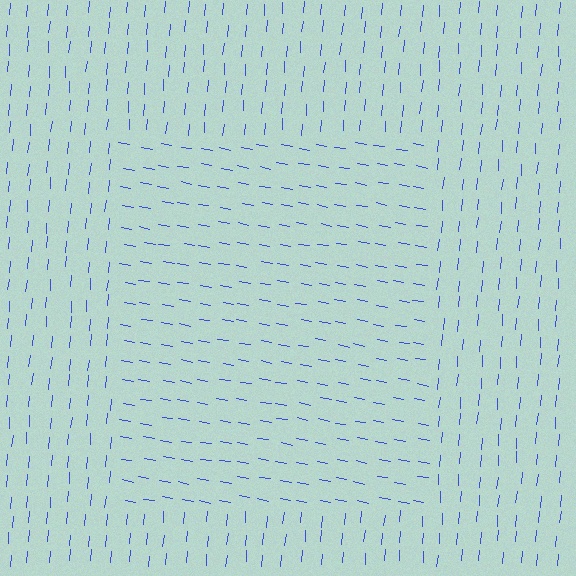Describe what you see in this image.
The image is filled with small blue line segments. A rectangle region in the image has lines oriented differently from the surrounding lines, creating a visible texture boundary.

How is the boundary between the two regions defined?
The boundary is defined purely by a change in line orientation (approximately 85 degrees difference). All lines are the same color and thickness.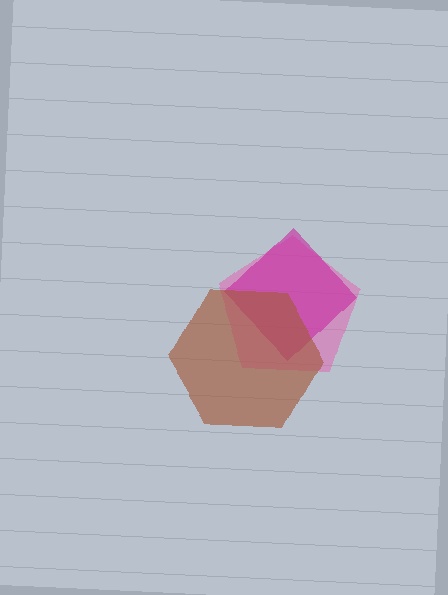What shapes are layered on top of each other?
The layered shapes are: a pink pentagon, a magenta diamond, a brown hexagon.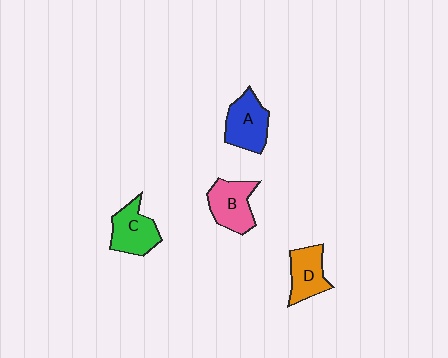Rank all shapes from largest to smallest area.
From largest to smallest: A (blue), B (pink), C (green), D (orange).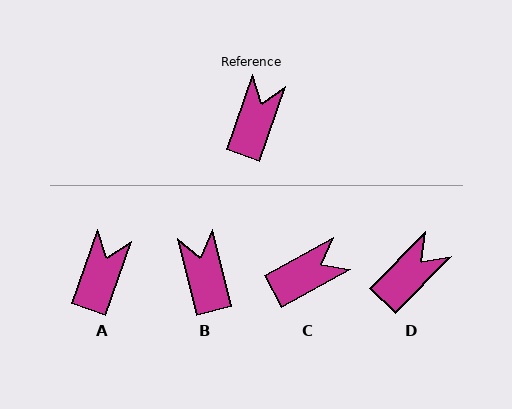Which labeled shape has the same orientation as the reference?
A.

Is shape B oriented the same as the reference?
No, it is off by about 33 degrees.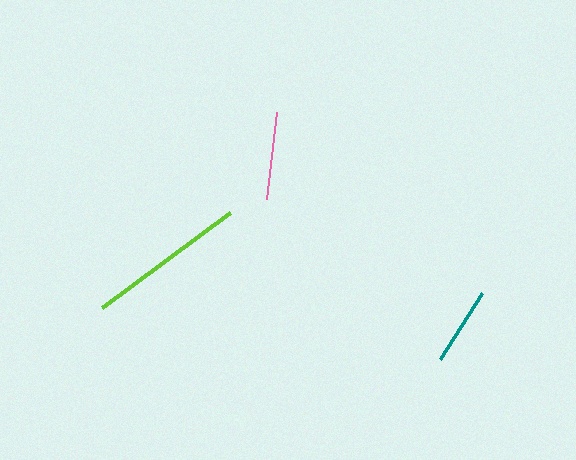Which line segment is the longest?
The lime line is the longest at approximately 159 pixels.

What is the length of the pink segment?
The pink segment is approximately 88 pixels long.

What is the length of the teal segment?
The teal segment is approximately 78 pixels long.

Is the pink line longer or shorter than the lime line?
The lime line is longer than the pink line.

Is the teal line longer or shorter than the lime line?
The lime line is longer than the teal line.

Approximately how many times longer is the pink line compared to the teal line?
The pink line is approximately 1.1 times the length of the teal line.